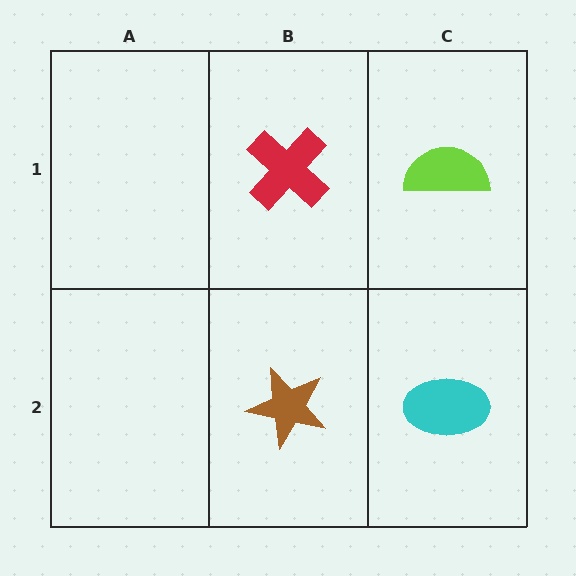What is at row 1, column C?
A lime semicircle.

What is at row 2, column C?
A cyan ellipse.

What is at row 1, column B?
A red cross.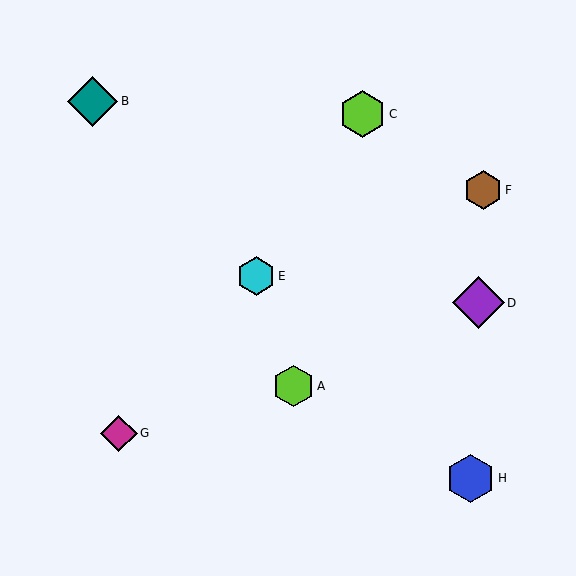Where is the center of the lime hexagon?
The center of the lime hexagon is at (362, 114).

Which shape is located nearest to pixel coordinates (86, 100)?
The teal diamond (labeled B) at (93, 101) is nearest to that location.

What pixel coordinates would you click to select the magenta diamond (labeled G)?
Click at (119, 433) to select the magenta diamond G.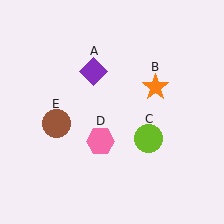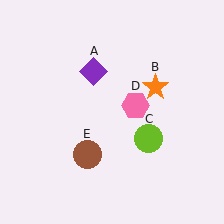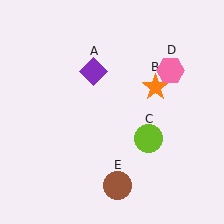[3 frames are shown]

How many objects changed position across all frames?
2 objects changed position: pink hexagon (object D), brown circle (object E).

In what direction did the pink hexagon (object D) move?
The pink hexagon (object D) moved up and to the right.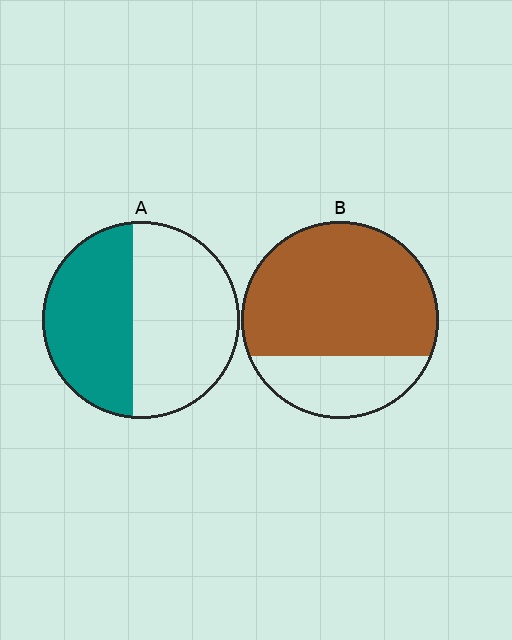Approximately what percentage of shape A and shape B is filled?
A is approximately 45% and B is approximately 75%.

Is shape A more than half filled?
No.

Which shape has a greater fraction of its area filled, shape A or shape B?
Shape B.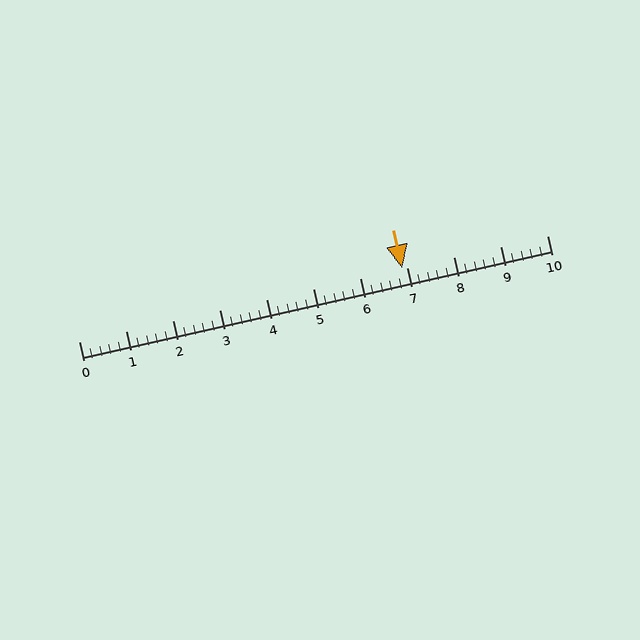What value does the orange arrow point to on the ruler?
The orange arrow points to approximately 6.9.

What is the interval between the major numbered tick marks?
The major tick marks are spaced 1 units apart.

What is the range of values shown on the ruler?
The ruler shows values from 0 to 10.